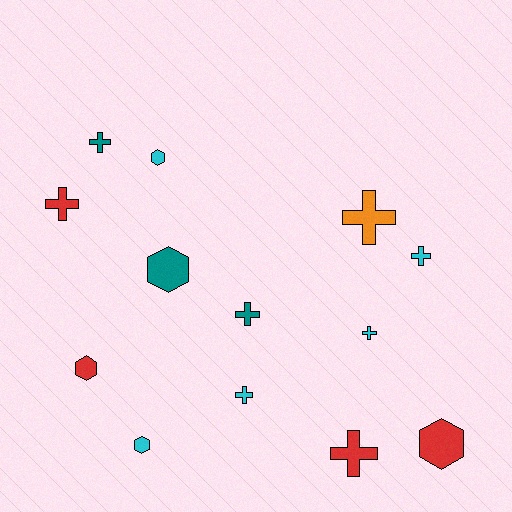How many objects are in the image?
There are 13 objects.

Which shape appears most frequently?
Cross, with 8 objects.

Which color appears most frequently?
Cyan, with 5 objects.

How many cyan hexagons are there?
There are 2 cyan hexagons.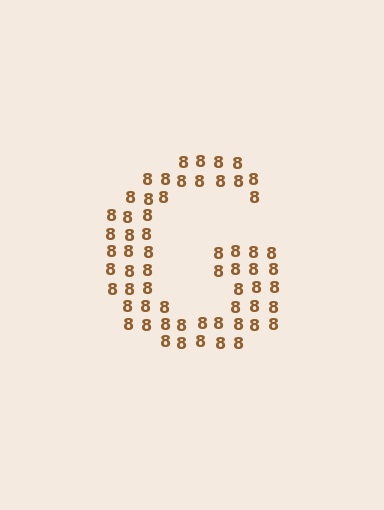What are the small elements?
The small elements are digit 8's.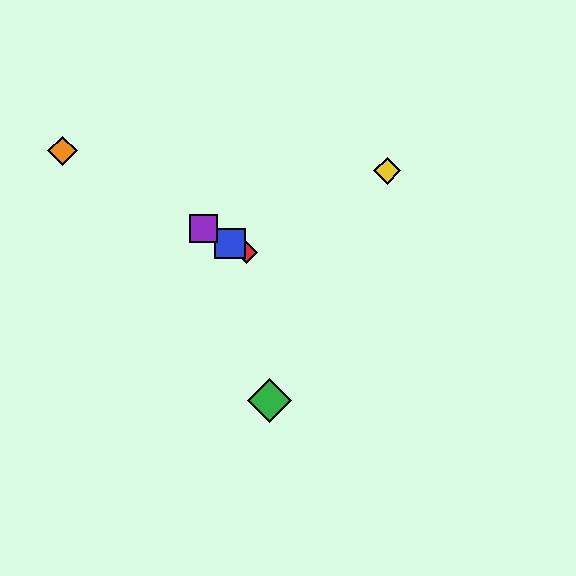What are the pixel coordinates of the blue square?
The blue square is at (230, 243).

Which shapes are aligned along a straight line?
The red diamond, the blue square, the purple square, the orange diamond are aligned along a straight line.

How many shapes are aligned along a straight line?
4 shapes (the red diamond, the blue square, the purple square, the orange diamond) are aligned along a straight line.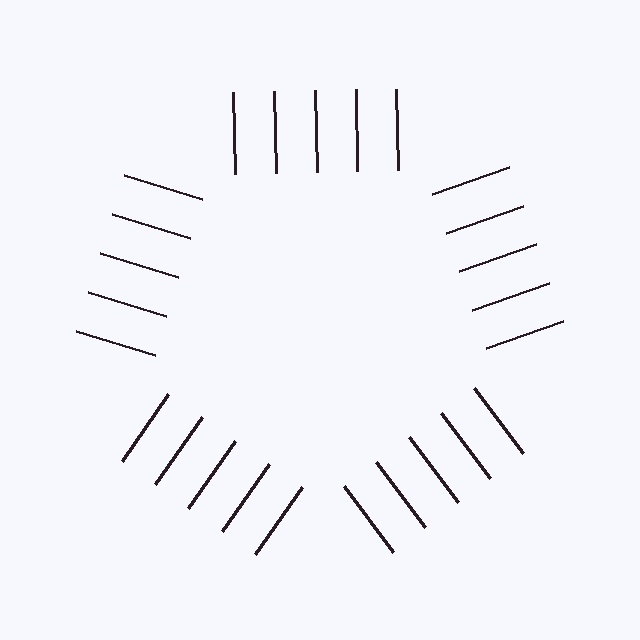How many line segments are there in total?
25 — 5 along each of the 5 edges.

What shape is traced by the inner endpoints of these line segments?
An illusory pentagon — the line segments terminate on its edges but no continuous stroke is drawn.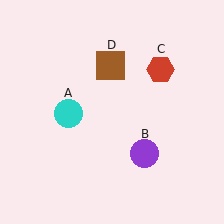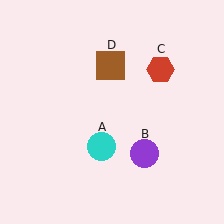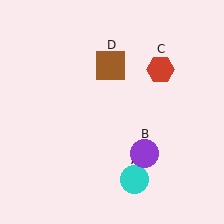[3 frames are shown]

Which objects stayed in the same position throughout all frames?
Purple circle (object B) and red hexagon (object C) and brown square (object D) remained stationary.